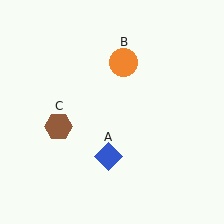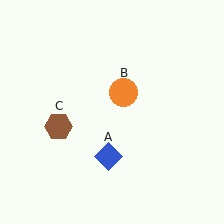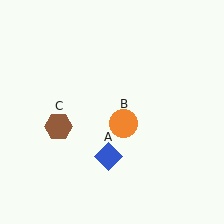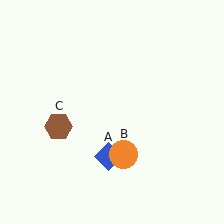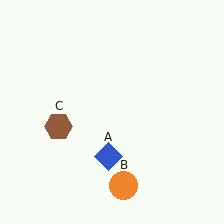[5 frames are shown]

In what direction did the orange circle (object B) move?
The orange circle (object B) moved down.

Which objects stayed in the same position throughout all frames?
Blue diamond (object A) and brown hexagon (object C) remained stationary.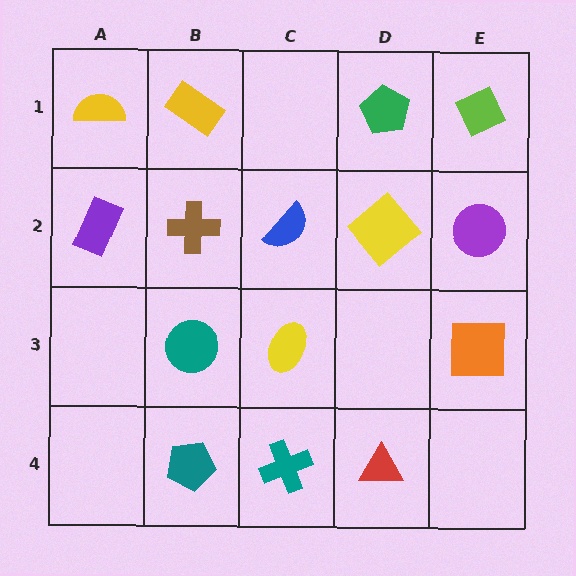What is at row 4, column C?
A teal cross.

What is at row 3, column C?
A yellow ellipse.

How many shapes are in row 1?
4 shapes.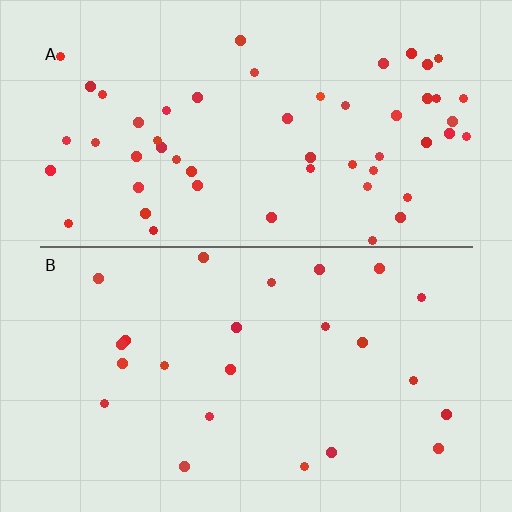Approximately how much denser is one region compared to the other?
Approximately 2.3× — region A over region B.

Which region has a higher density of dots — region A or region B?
A (the top).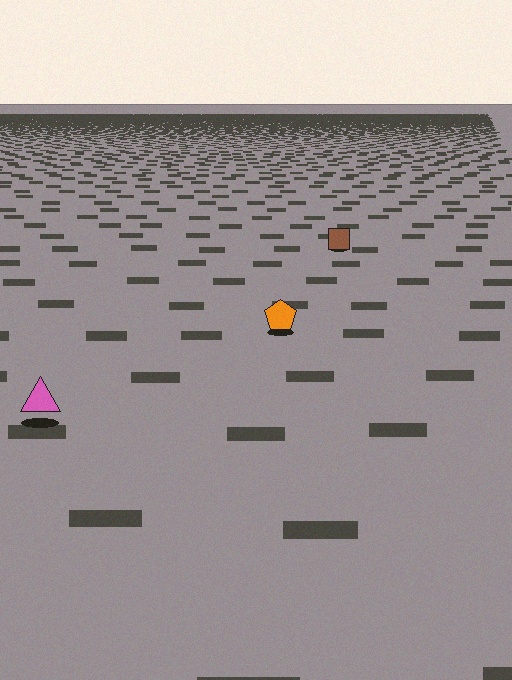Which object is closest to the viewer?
The pink triangle is closest. The texture marks near it are larger and more spread out.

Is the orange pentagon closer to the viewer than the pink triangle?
No. The pink triangle is closer — you can tell from the texture gradient: the ground texture is coarser near it.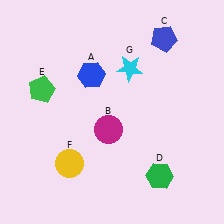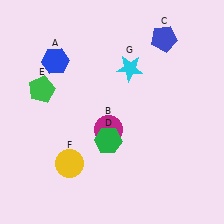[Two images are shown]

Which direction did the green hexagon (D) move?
The green hexagon (D) moved left.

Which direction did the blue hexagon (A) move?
The blue hexagon (A) moved left.